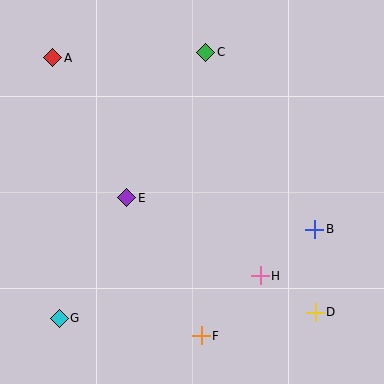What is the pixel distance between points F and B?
The distance between F and B is 156 pixels.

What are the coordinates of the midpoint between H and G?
The midpoint between H and G is at (160, 297).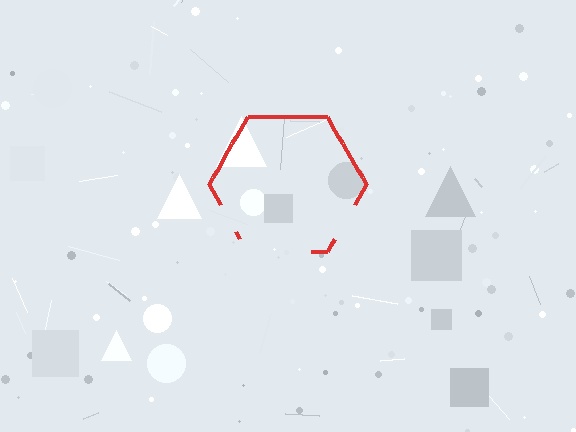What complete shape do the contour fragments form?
The contour fragments form a hexagon.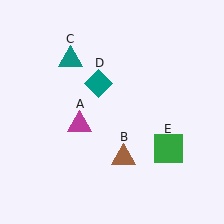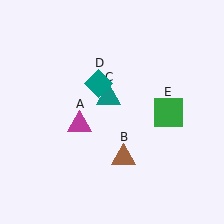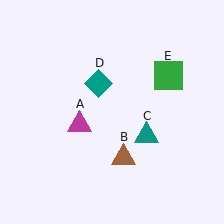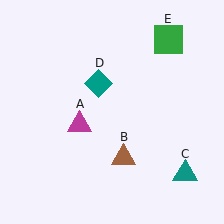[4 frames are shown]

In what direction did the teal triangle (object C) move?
The teal triangle (object C) moved down and to the right.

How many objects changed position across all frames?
2 objects changed position: teal triangle (object C), green square (object E).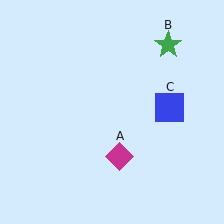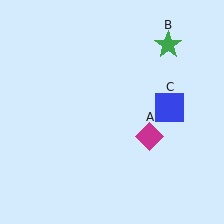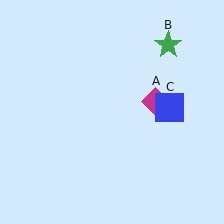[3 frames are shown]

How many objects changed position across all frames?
1 object changed position: magenta diamond (object A).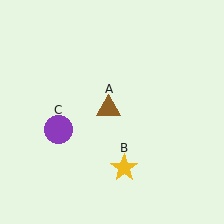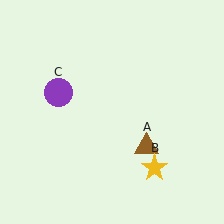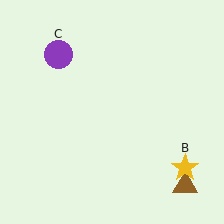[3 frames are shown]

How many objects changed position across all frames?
3 objects changed position: brown triangle (object A), yellow star (object B), purple circle (object C).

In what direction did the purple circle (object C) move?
The purple circle (object C) moved up.